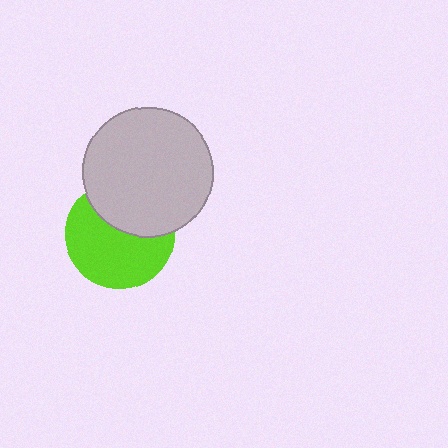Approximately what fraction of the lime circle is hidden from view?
Roughly 38% of the lime circle is hidden behind the light gray circle.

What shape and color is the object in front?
The object in front is a light gray circle.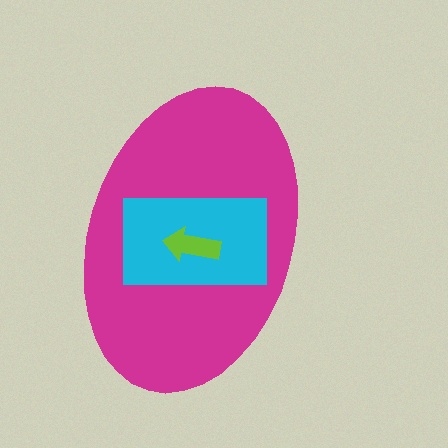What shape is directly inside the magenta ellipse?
The cyan rectangle.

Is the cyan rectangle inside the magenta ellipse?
Yes.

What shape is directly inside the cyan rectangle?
The lime arrow.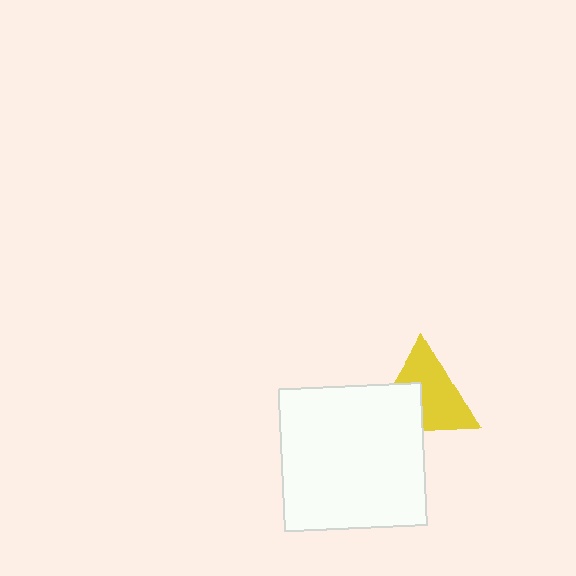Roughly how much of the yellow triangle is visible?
About half of it is visible (roughly 63%).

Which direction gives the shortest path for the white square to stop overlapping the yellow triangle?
Moving toward the lower-left gives the shortest separation.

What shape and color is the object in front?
The object in front is a white square.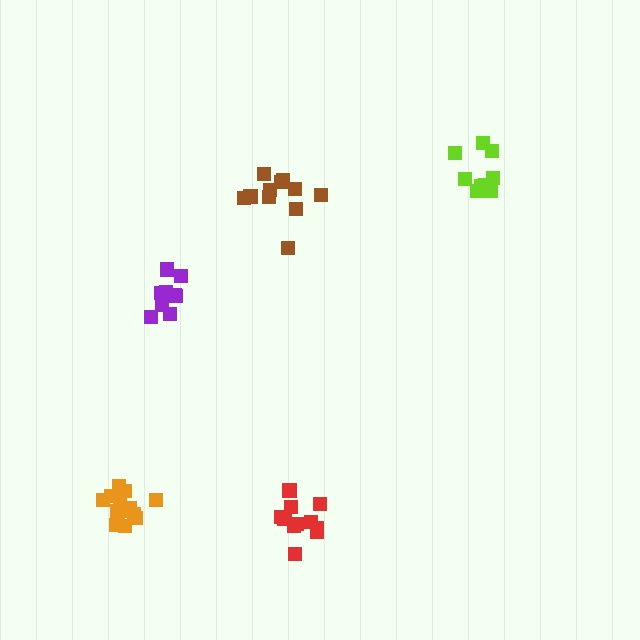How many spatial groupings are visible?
There are 5 spatial groupings.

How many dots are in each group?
Group 1: 9 dots, Group 2: 9 dots, Group 3: 11 dots, Group 4: 14 dots, Group 5: 11 dots (54 total).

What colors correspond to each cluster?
The clusters are colored: purple, lime, brown, orange, red.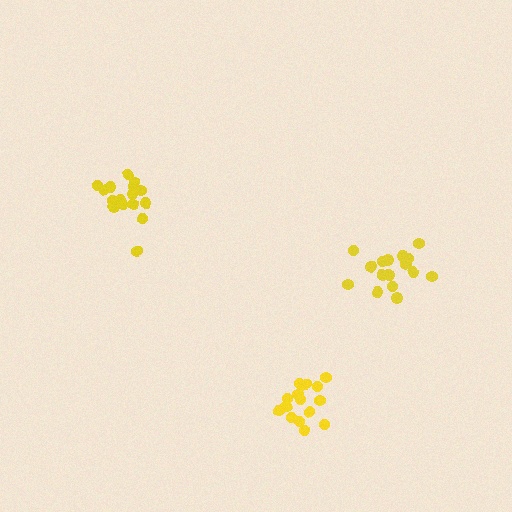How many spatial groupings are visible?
There are 3 spatial groupings.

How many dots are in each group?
Group 1: 16 dots, Group 2: 16 dots, Group 3: 17 dots (49 total).